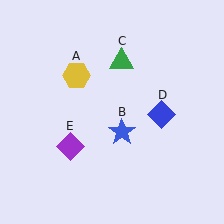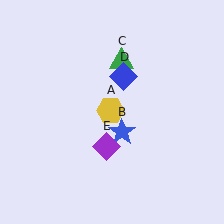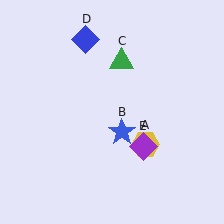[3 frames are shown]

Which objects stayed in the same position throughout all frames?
Blue star (object B) and green triangle (object C) remained stationary.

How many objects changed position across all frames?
3 objects changed position: yellow hexagon (object A), blue diamond (object D), purple diamond (object E).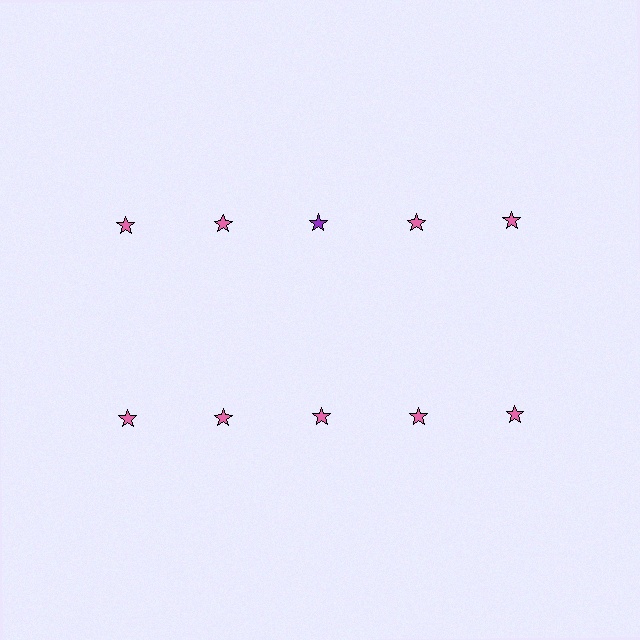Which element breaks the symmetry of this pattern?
The purple star in the top row, center column breaks the symmetry. All other shapes are pink stars.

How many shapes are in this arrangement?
There are 10 shapes arranged in a grid pattern.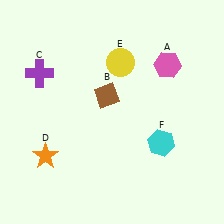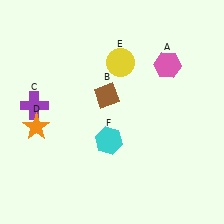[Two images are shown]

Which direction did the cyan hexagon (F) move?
The cyan hexagon (F) moved left.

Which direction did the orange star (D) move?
The orange star (D) moved up.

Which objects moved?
The objects that moved are: the purple cross (C), the orange star (D), the cyan hexagon (F).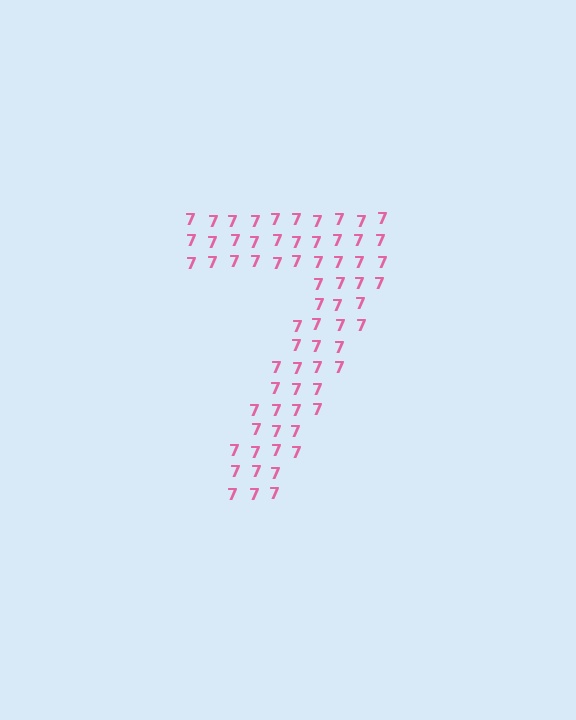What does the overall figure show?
The overall figure shows the digit 7.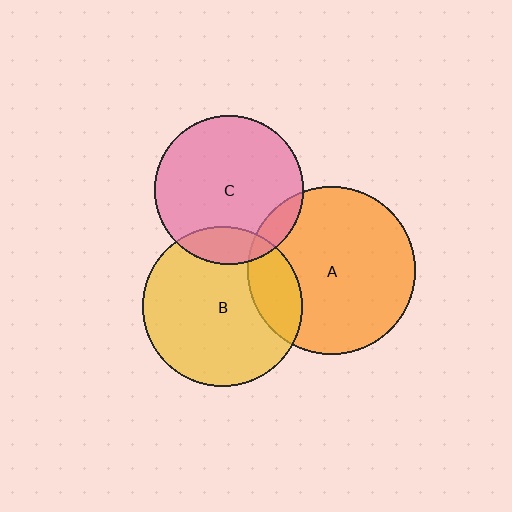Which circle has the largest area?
Circle A (orange).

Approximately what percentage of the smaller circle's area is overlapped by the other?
Approximately 15%.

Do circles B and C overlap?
Yes.